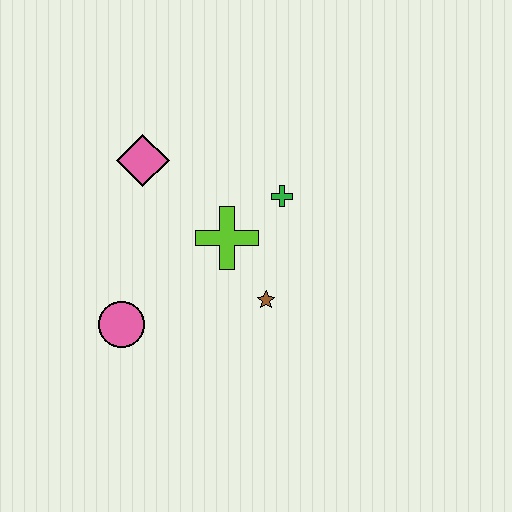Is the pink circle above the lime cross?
No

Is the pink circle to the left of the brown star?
Yes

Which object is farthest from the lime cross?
The pink circle is farthest from the lime cross.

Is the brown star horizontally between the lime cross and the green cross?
Yes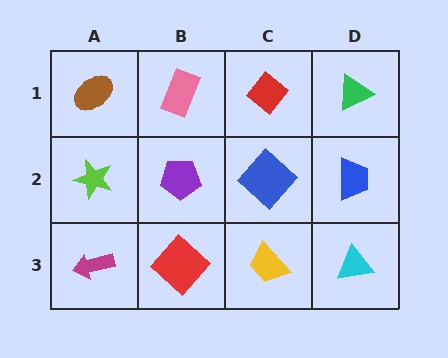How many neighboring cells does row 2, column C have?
4.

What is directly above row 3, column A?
A lime star.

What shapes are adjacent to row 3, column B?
A purple pentagon (row 2, column B), a magenta arrow (row 3, column A), a yellow trapezoid (row 3, column C).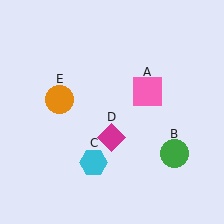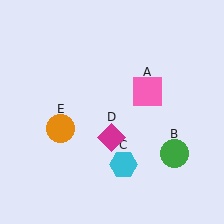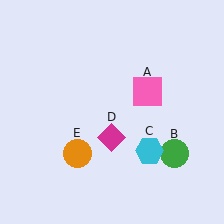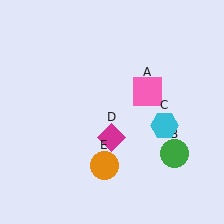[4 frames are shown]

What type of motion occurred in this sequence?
The cyan hexagon (object C), orange circle (object E) rotated counterclockwise around the center of the scene.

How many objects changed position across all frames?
2 objects changed position: cyan hexagon (object C), orange circle (object E).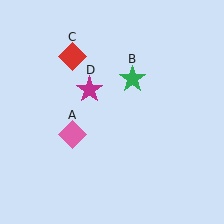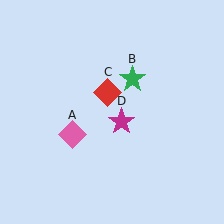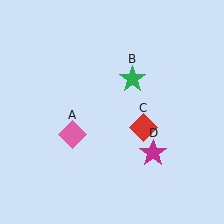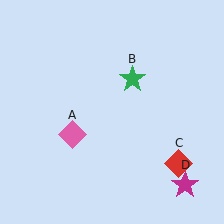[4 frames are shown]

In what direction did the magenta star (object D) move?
The magenta star (object D) moved down and to the right.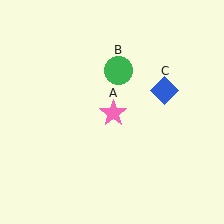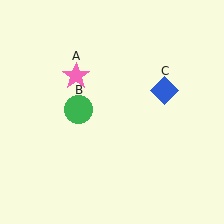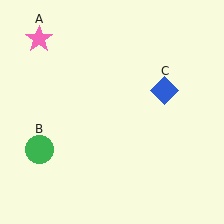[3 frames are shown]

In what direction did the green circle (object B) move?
The green circle (object B) moved down and to the left.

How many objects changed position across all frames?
2 objects changed position: pink star (object A), green circle (object B).